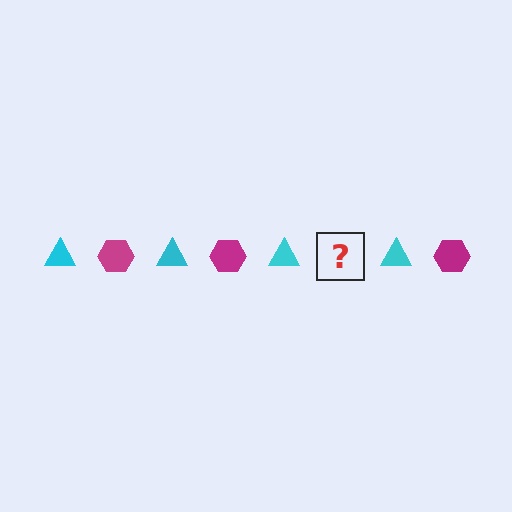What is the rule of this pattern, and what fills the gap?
The rule is that the pattern alternates between cyan triangle and magenta hexagon. The gap should be filled with a magenta hexagon.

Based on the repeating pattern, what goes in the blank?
The blank should be a magenta hexagon.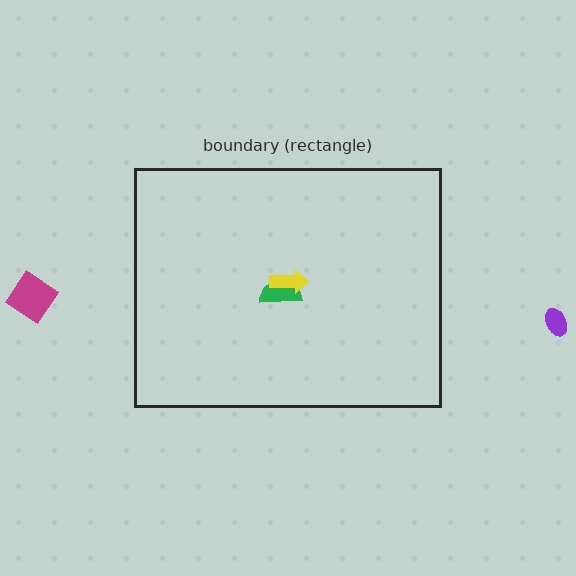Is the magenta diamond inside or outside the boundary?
Outside.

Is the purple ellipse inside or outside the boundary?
Outside.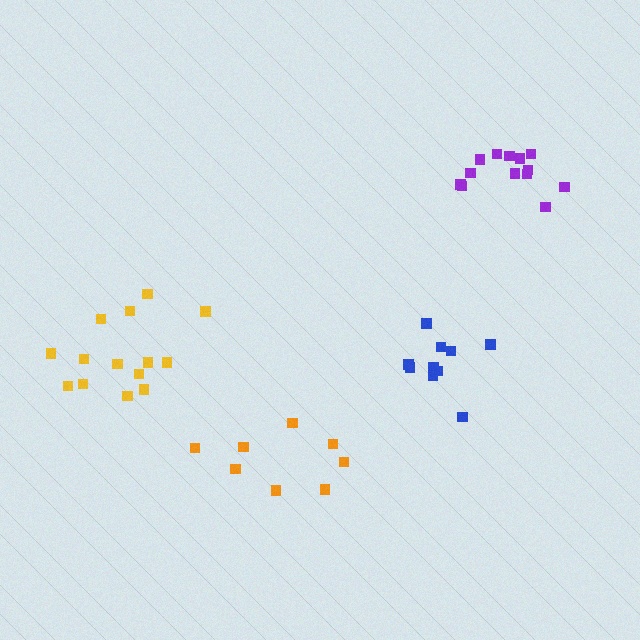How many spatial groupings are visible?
There are 4 spatial groupings.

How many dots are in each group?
Group 1: 8 dots, Group 2: 14 dots, Group 3: 10 dots, Group 4: 14 dots (46 total).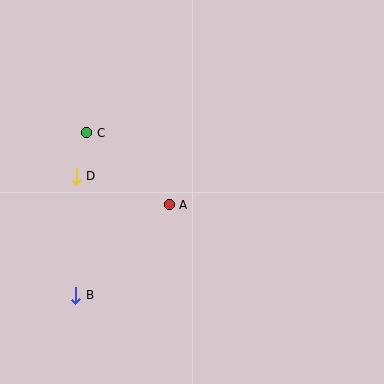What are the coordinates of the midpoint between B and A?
The midpoint between B and A is at (123, 250).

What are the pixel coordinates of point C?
Point C is at (87, 133).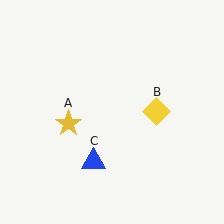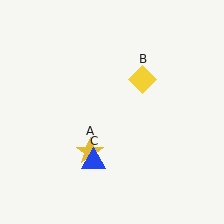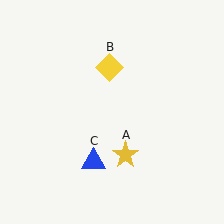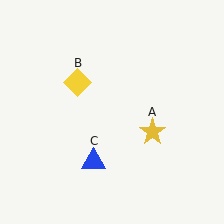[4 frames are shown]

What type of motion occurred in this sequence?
The yellow star (object A), yellow diamond (object B) rotated counterclockwise around the center of the scene.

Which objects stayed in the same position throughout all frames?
Blue triangle (object C) remained stationary.